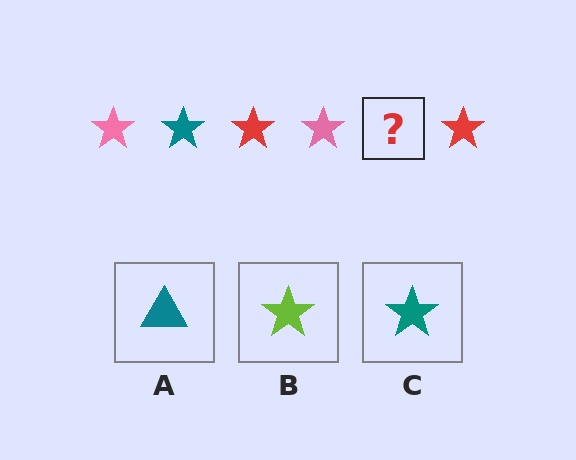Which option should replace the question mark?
Option C.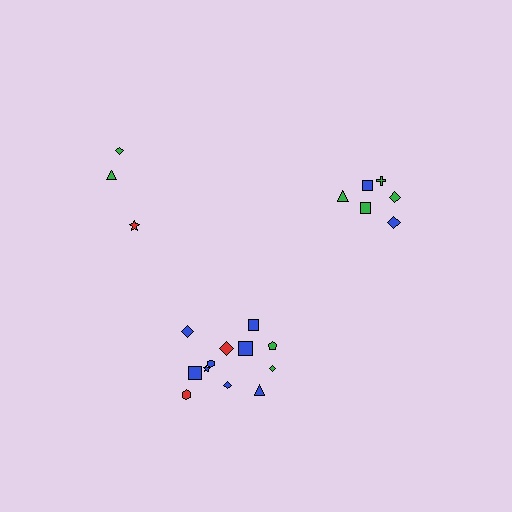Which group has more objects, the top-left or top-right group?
The top-right group.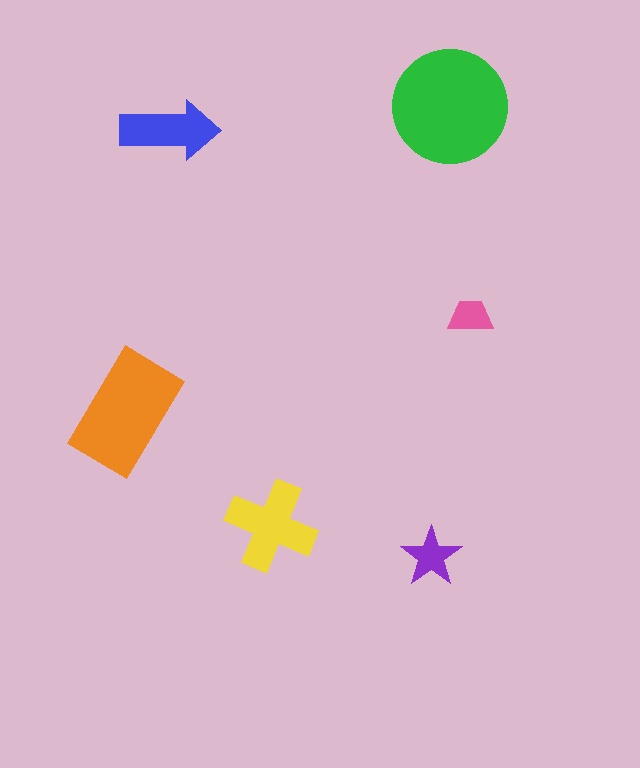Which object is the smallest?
The pink trapezoid.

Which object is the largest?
The green circle.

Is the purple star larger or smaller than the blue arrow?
Smaller.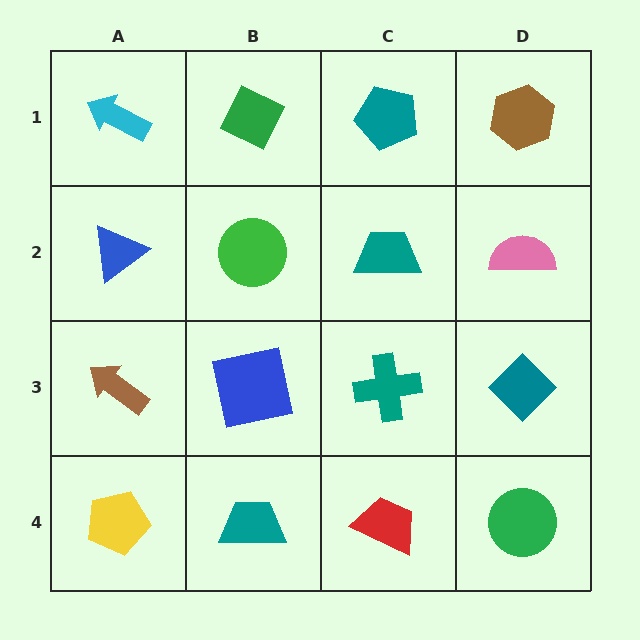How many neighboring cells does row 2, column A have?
3.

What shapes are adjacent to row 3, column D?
A pink semicircle (row 2, column D), a green circle (row 4, column D), a teal cross (row 3, column C).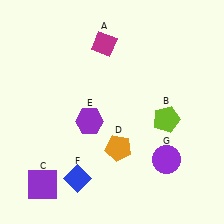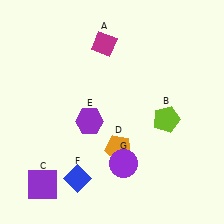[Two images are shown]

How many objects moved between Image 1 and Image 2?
1 object moved between the two images.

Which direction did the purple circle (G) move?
The purple circle (G) moved left.